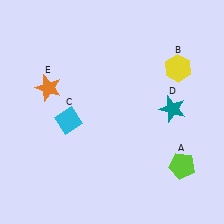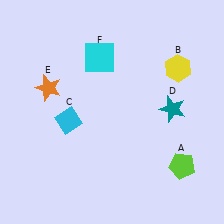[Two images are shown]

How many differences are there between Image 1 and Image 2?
There is 1 difference between the two images.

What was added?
A cyan square (F) was added in Image 2.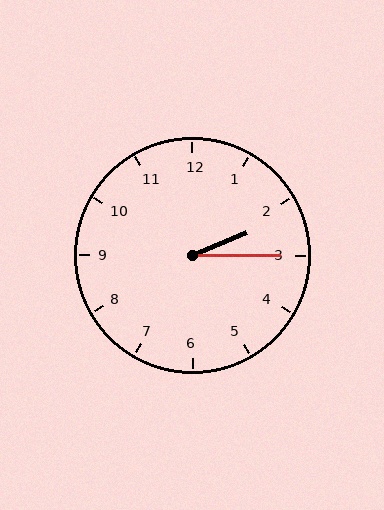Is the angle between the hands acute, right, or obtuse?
It is acute.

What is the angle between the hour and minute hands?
Approximately 22 degrees.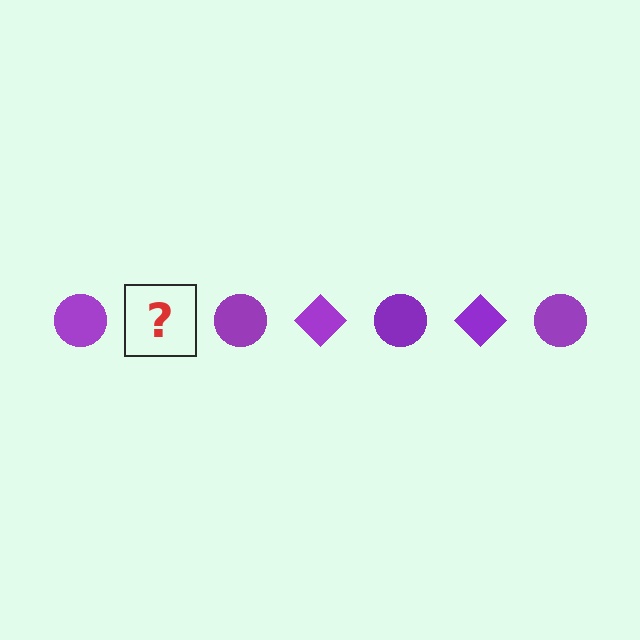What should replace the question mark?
The question mark should be replaced with a purple diamond.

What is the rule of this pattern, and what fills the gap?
The rule is that the pattern cycles through circle, diamond shapes in purple. The gap should be filled with a purple diamond.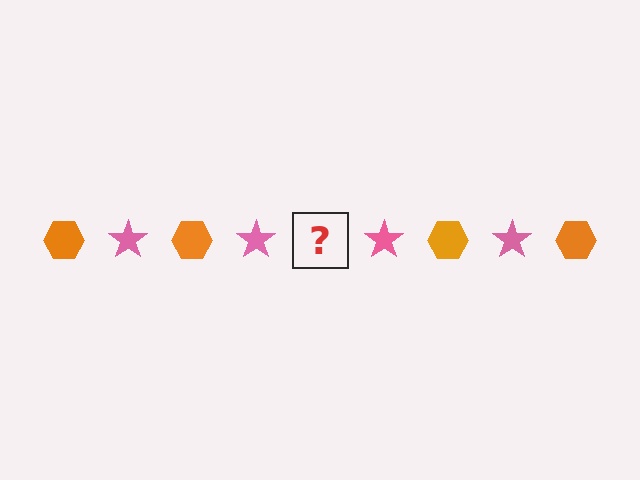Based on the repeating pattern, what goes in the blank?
The blank should be an orange hexagon.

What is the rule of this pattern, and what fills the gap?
The rule is that the pattern alternates between orange hexagon and pink star. The gap should be filled with an orange hexagon.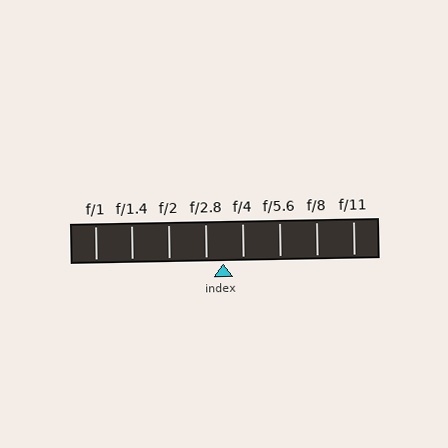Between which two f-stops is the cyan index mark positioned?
The index mark is between f/2.8 and f/4.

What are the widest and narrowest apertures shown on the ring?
The widest aperture shown is f/1 and the narrowest is f/11.